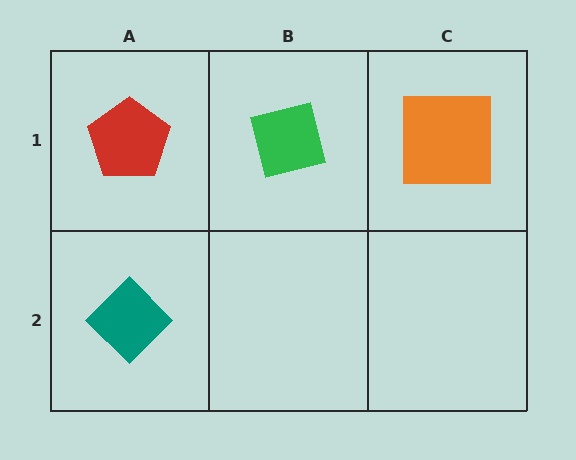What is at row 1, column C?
An orange square.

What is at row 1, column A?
A red pentagon.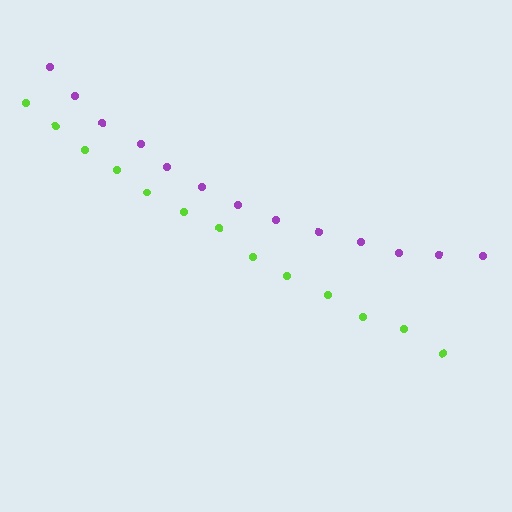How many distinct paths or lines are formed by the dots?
There are 2 distinct paths.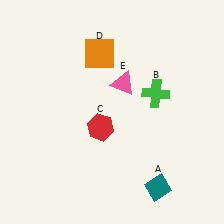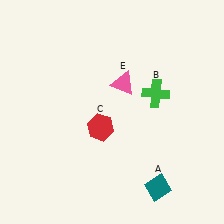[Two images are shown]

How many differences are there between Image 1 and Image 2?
There is 1 difference between the two images.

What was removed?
The orange square (D) was removed in Image 2.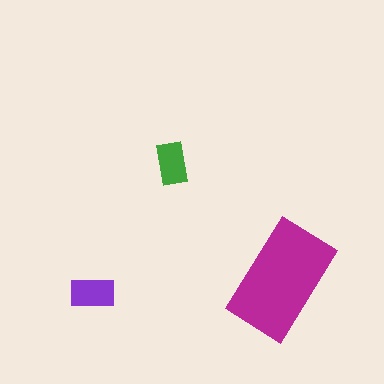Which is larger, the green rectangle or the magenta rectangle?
The magenta one.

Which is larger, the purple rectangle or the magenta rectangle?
The magenta one.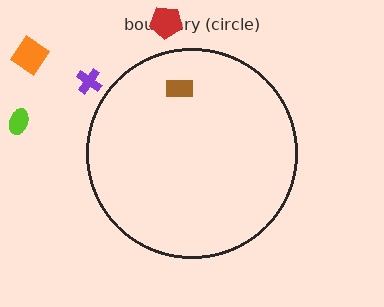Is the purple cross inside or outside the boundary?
Outside.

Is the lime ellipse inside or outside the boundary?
Outside.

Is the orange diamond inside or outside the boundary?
Outside.